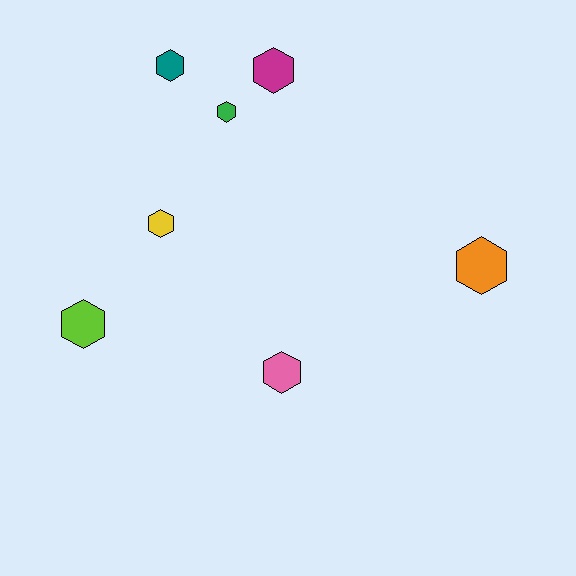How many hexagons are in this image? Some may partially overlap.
There are 7 hexagons.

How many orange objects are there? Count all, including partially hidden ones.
There is 1 orange object.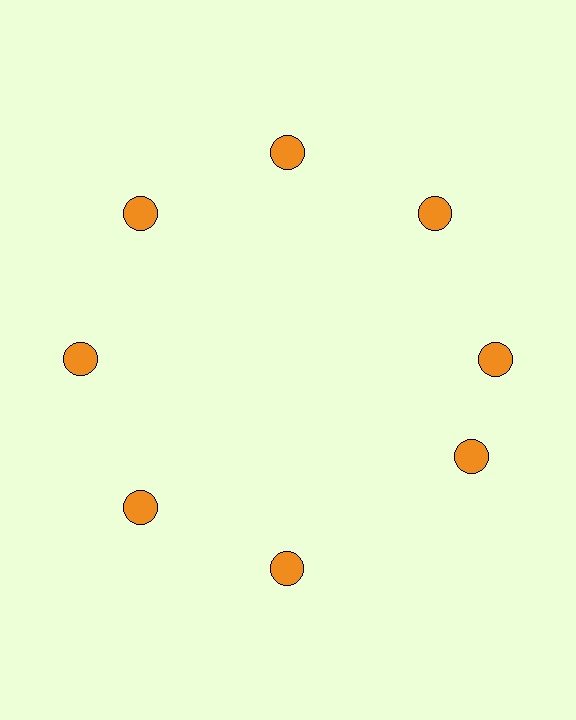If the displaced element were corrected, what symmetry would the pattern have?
It would have 8-fold rotational symmetry — the pattern would map onto itself every 45 degrees.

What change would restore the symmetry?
The symmetry would be restored by rotating it back into even spacing with its neighbors so that all 8 circles sit at equal angles and equal distance from the center.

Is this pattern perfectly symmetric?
No. The 8 orange circles are arranged in a ring, but one element near the 4 o'clock position is rotated out of alignment along the ring, breaking the 8-fold rotational symmetry.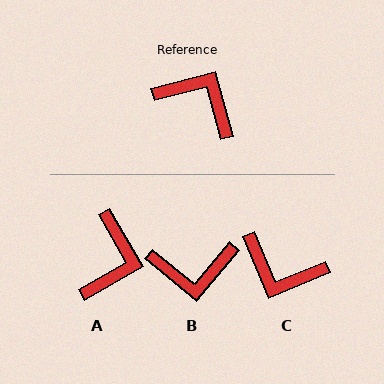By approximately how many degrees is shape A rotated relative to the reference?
Approximately 75 degrees clockwise.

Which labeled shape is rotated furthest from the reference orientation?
C, about 173 degrees away.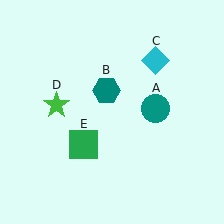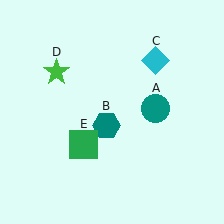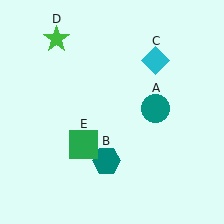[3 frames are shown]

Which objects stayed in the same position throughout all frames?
Teal circle (object A) and cyan diamond (object C) and green square (object E) remained stationary.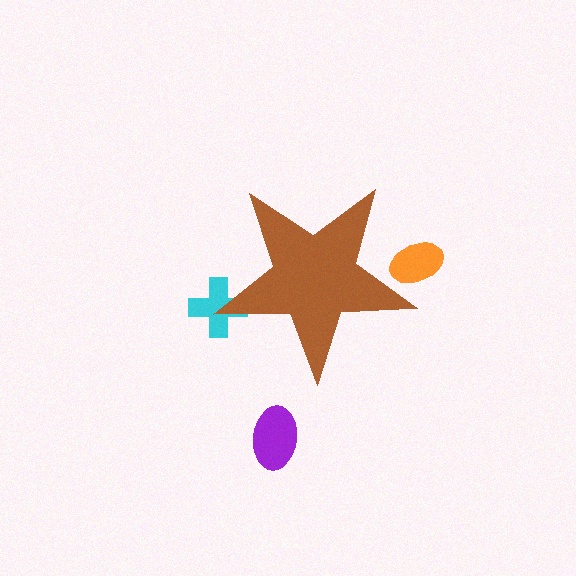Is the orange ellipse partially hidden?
Yes, the orange ellipse is partially hidden behind the brown star.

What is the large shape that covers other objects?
A brown star.